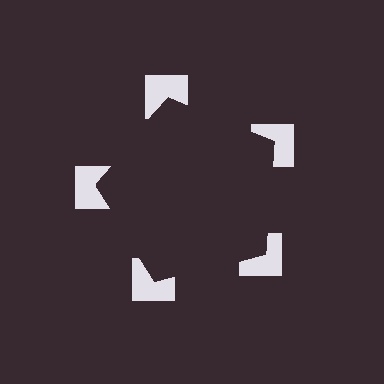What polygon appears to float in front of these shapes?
An illusory pentagon — its edges are inferred from the aligned wedge cuts in the notched squares, not physically drawn.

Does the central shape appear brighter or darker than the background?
It typically appears slightly darker than the background, even though no actual brightness change is drawn.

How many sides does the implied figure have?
5 sides.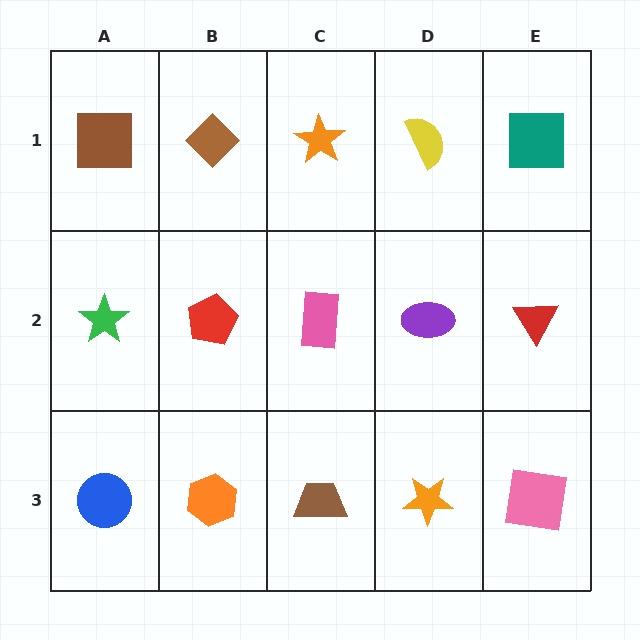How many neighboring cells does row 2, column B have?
4.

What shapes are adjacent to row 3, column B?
A red pentagon (row 2, column B), a blue circle (row 3, column A), a brown trapezoid (row 3, column C).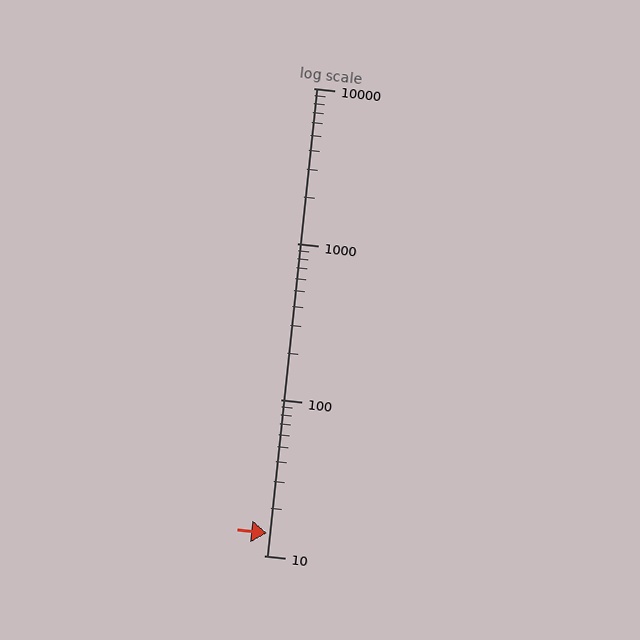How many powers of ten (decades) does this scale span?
The scale spans 3 decades, from 10 to 10000.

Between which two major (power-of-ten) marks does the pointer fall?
The pointer is between 10 and 100.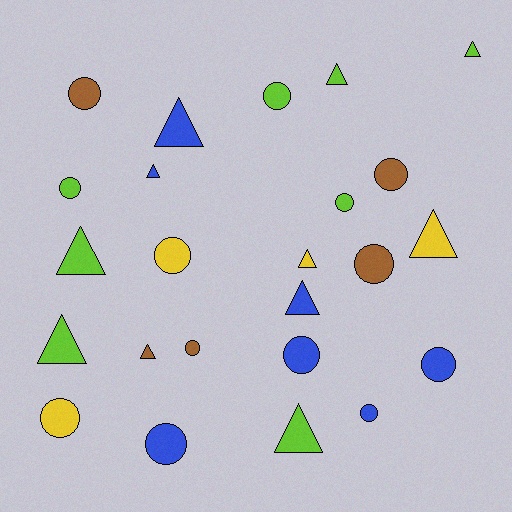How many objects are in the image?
There are 24 objects.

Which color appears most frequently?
Lime, with 8 objects.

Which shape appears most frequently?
Circle, with 13 objects.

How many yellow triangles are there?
There are 2 yellow triangles.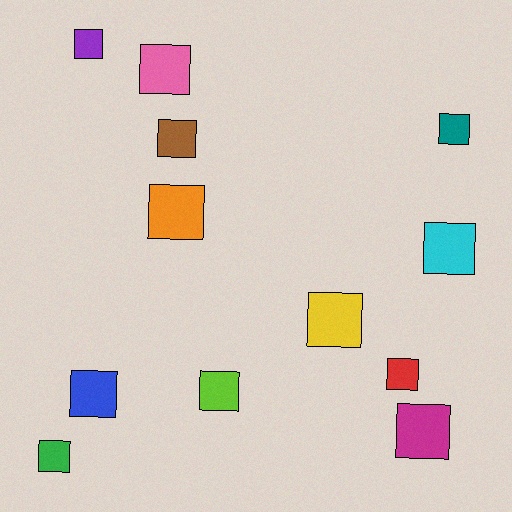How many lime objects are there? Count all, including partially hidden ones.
There is 1 lime object.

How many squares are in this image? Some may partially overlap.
There are 12 squares.